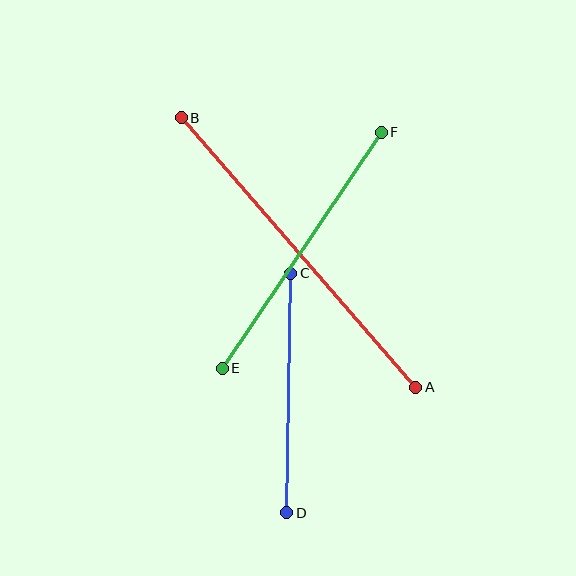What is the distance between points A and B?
The distance is approximately 358 pixels.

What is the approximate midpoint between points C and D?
The midpoint is at approximately (289, 393) pixels.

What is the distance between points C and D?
The distance is approximately 239 pixels.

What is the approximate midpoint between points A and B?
The midpoint is at approximately (298, 252) pixels.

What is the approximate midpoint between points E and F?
The midpoint is at approximately (302, 250) pixels.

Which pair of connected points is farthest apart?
Points A and B are farthest apart.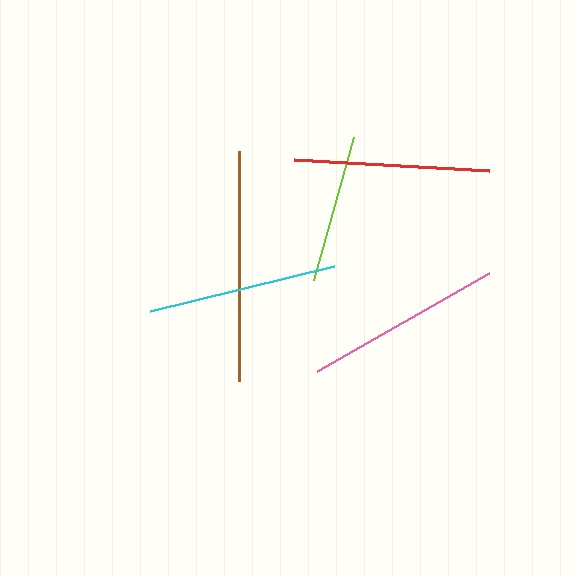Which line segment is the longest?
The brown line is the longest at approximately 230 pixels.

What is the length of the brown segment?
The brown segment is approximately 230 pixels long.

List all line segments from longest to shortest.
From longest to shortest: brown, pink, red, cyan, lime.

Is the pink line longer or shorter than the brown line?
The brown line is longer than the pink line.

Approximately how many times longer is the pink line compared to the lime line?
The pink line is approximately 1.3 times the length of the lime line.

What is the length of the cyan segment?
The cyan segment is approximately 189 pixels long.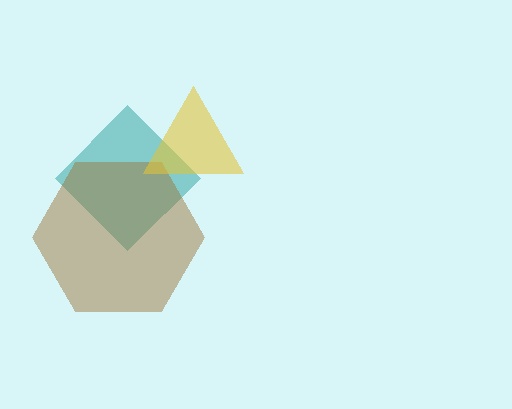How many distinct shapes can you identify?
There are 3 distinct shapes: a teal diamond, a brown hexagon, a yellow triangle.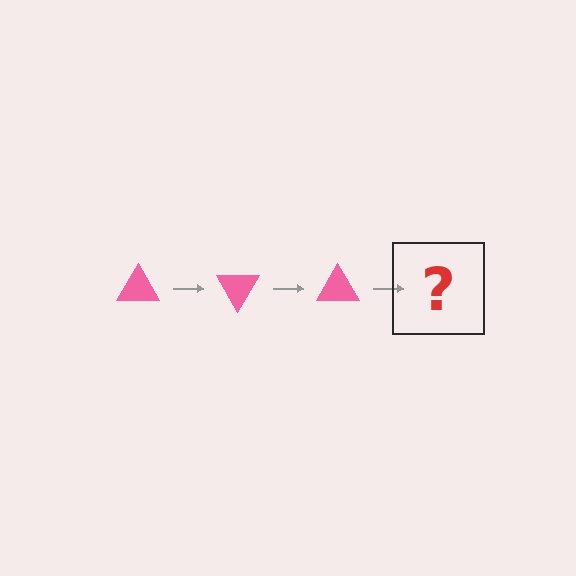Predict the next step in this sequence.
The next step is a pink triangle rotated 180 degrees.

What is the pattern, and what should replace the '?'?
The pattern is that the triangle rotates 60 degrees each step. The '?' should be a pink triangle rotated 180 degrees.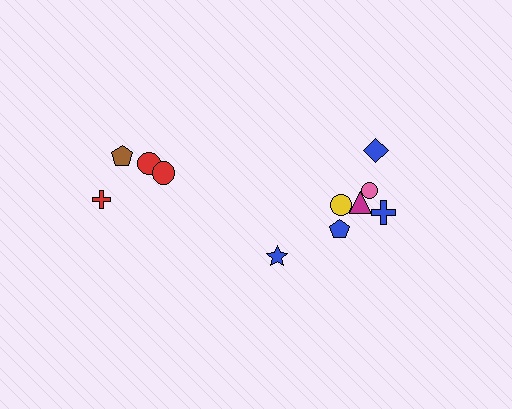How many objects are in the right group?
There are 7 objects.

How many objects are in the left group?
There are 4 objects.